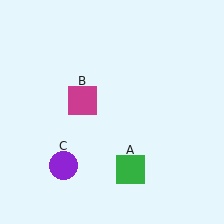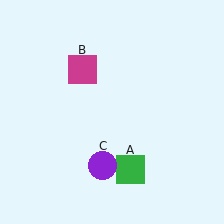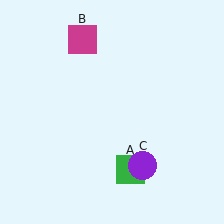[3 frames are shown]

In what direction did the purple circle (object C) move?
The purple circle (object C) moved right.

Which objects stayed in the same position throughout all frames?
Green square (object A) remained stationary.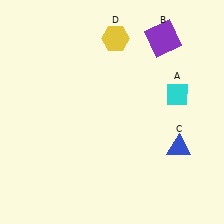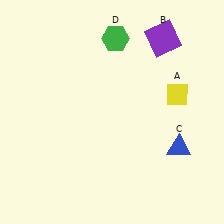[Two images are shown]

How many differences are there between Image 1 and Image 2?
There are 2 differences between the two images.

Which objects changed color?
A changed from cyan to yellow. D changed from yellow to green.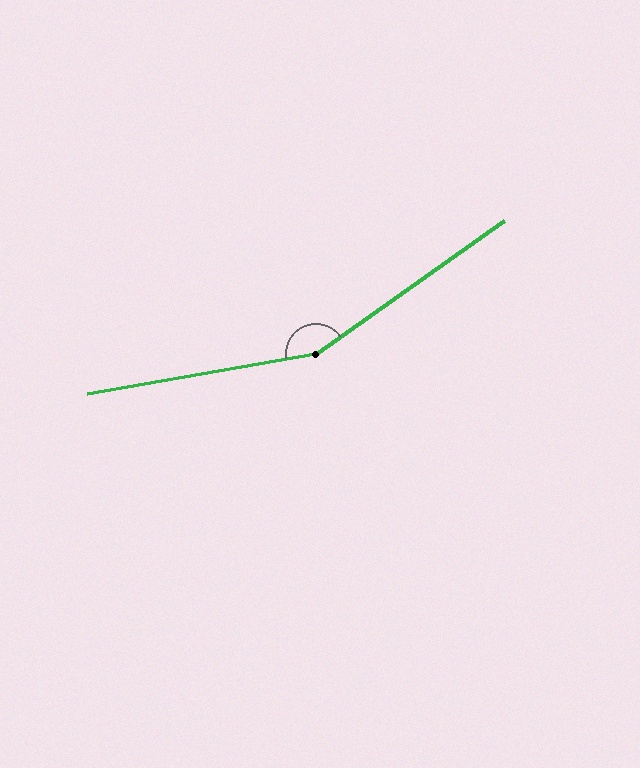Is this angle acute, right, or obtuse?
It is obtuse.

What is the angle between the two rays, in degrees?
Approximately 155 degrees.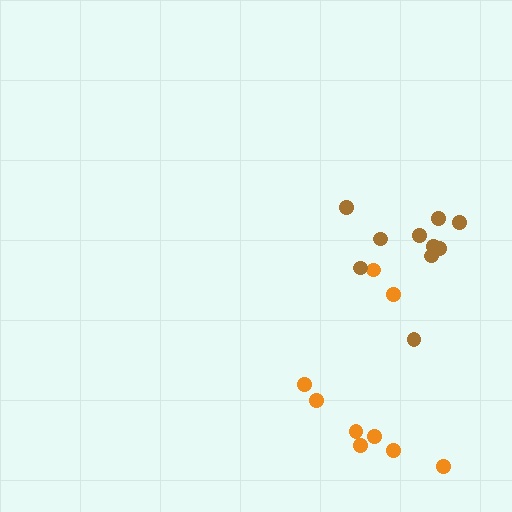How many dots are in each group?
Group 1: 9 dots, Group 2: 10 dots (19 total).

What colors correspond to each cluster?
The clusters are colored: orange, brown.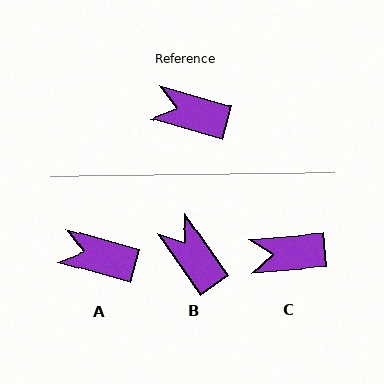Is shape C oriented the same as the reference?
No, it is off by about 21 degrees.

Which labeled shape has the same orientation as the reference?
A.